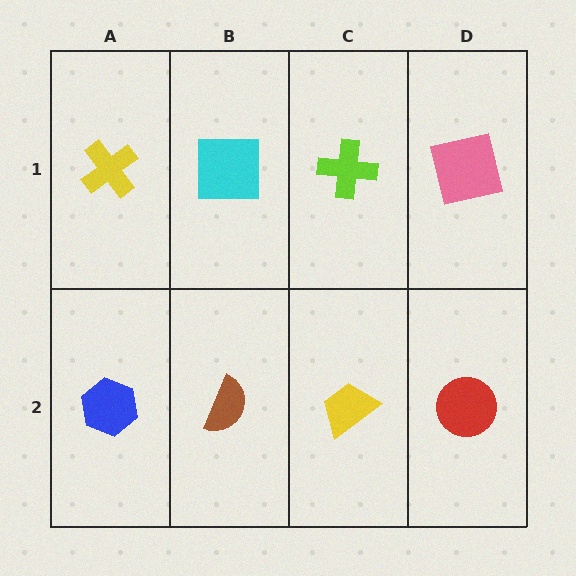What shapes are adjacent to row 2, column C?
A lime cross (row 1, column C), a brown semicircle (row 2, column B), a red circle (row 2, column D).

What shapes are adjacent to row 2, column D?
A pink square (row 1, column D), a yellow trapezoid (row 2, column C).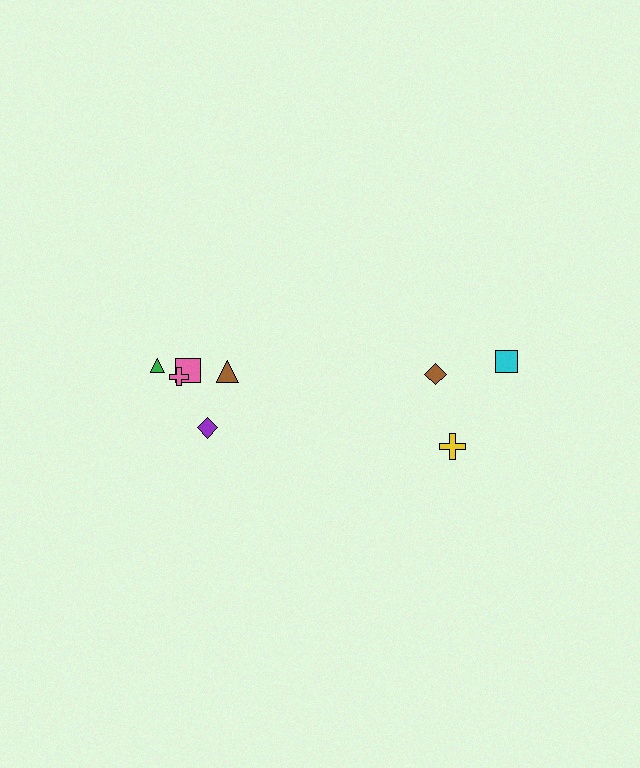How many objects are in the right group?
There are 3 objects.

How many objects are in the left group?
There are 5 objects.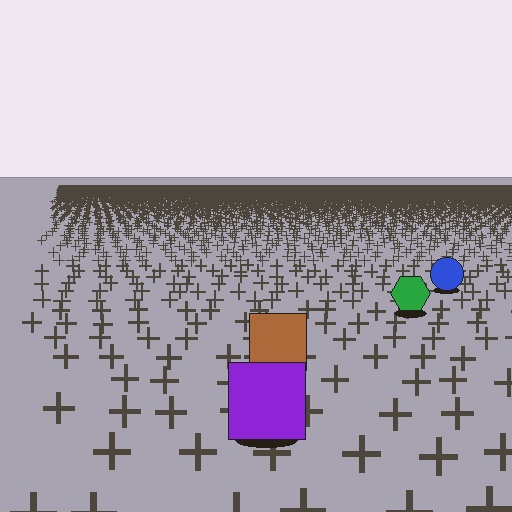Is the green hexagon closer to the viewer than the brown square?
No. The brown square is closer — you can tell from the texture gradient: the ground texture is coarser near it.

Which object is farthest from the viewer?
The blue circle is farthest from the viewer. It appears smaller and the ground texture around it is denser.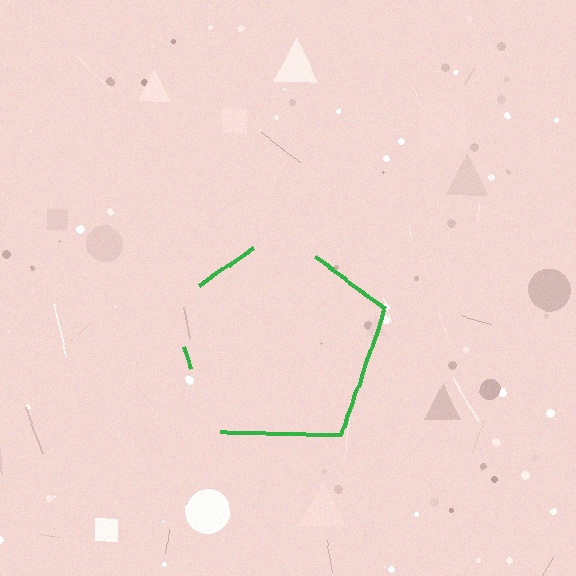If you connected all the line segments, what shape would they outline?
They would outline a pentagon.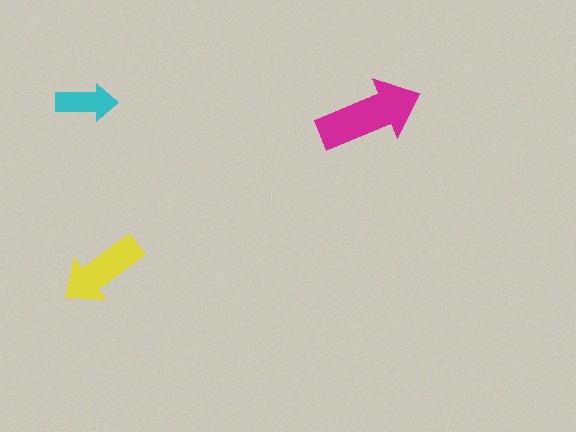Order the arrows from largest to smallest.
the magenta one, the yellow one, the cyan one.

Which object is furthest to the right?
The magenta arrow is rightmost.